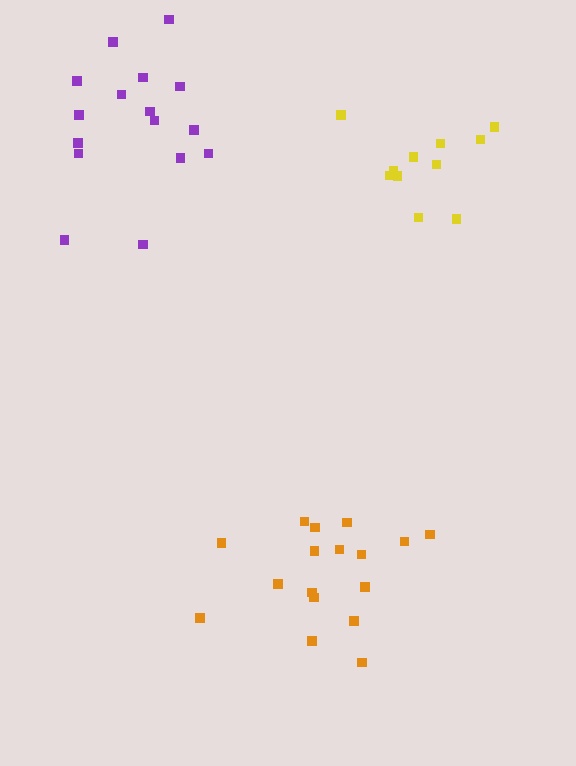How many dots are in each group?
Group 1: 17 dots, Group 2: 11 dots, Group 3: 16 dots (44 total).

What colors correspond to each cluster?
The clusters are colored: orange, yellow, purple.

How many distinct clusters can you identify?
There are 3 distinct clusters.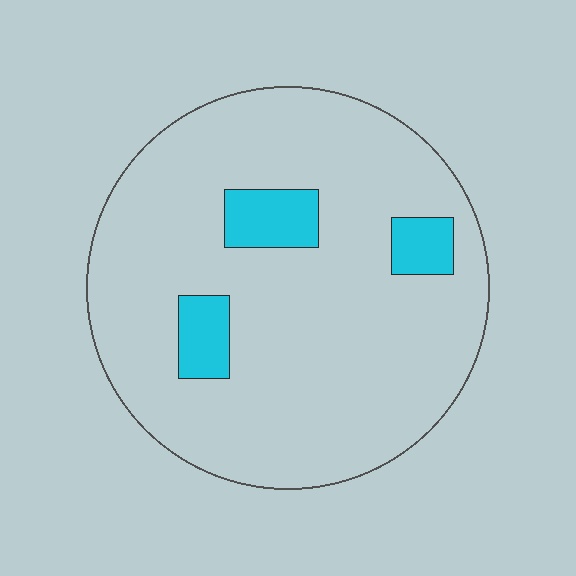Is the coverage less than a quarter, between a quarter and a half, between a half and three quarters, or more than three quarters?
Less than a quarter.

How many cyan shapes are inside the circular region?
3.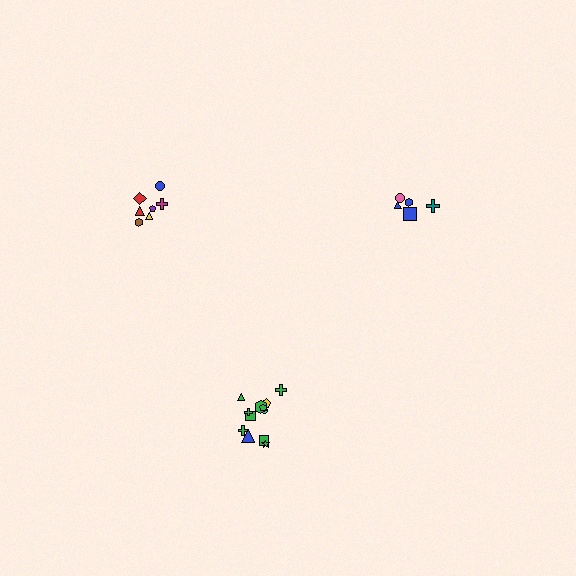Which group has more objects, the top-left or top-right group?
The top-left group.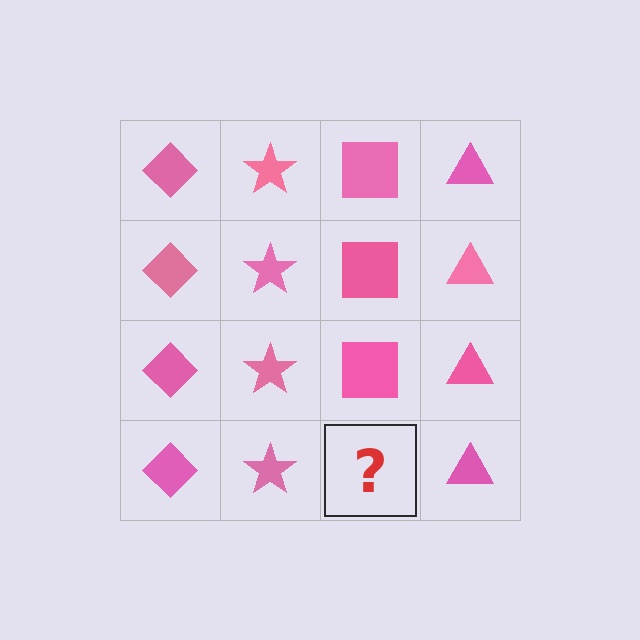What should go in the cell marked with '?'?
The missing cell should contain a pink square.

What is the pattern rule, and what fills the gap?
The rule is that each column has a consistent shape. The gap should be filled with a pink square.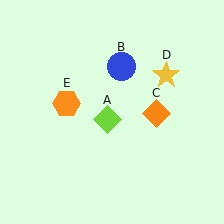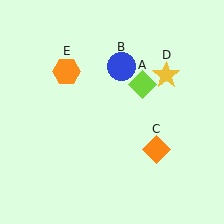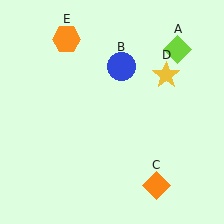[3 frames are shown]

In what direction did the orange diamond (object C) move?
The orange diamond (object C) moved down.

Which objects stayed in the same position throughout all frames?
Blue circle (object B) and yellow star (object D) remained stationary.